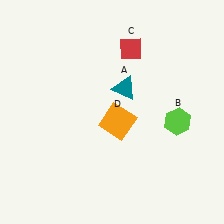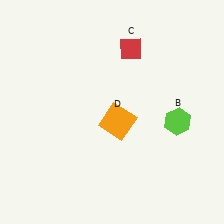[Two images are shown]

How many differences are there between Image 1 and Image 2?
There is 1 difference between the two images.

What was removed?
The teal triangle (A) was removed in Image 2.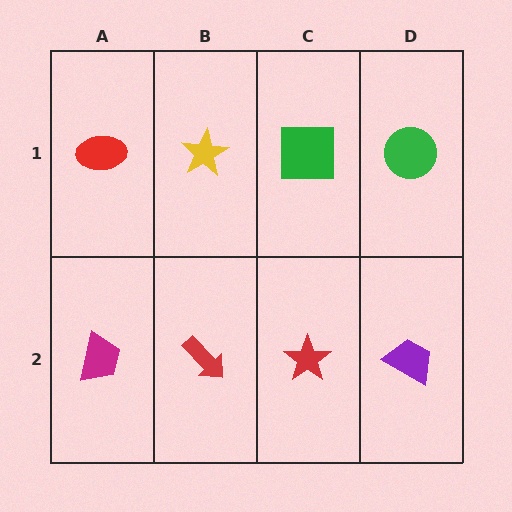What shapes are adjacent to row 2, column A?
A red ellipse (row 1, column A), a red arrow (row 2, column B).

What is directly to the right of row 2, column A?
A red arrow.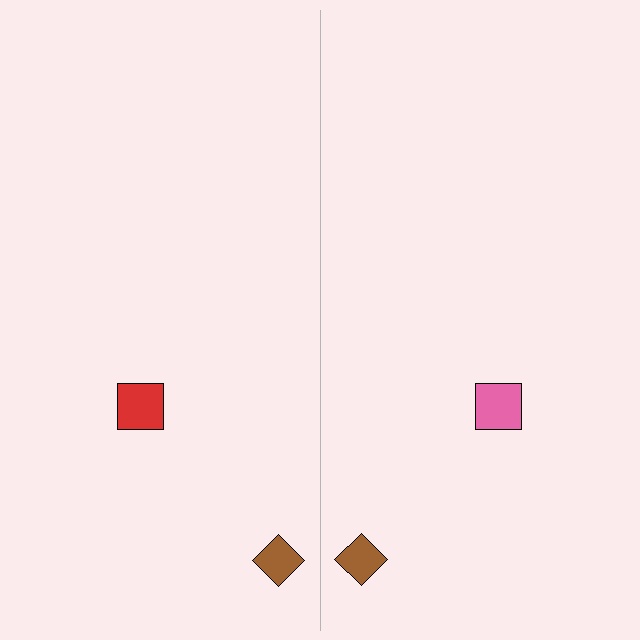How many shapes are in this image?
There are 4 shapes in this image.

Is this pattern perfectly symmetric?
No, the pattern is not perfectly symmetric. The pink square on the right side breaks the symmetry — its mirror counterpart is red.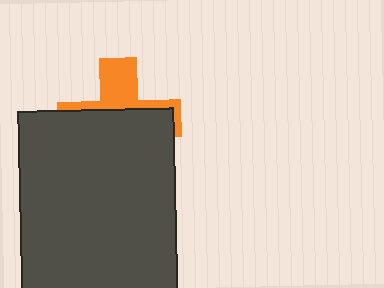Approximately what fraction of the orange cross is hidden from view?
Roughly 64% of the orange cross is hidden behind the dark gray rectangle.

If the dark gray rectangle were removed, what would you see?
You would see the complete orange cross.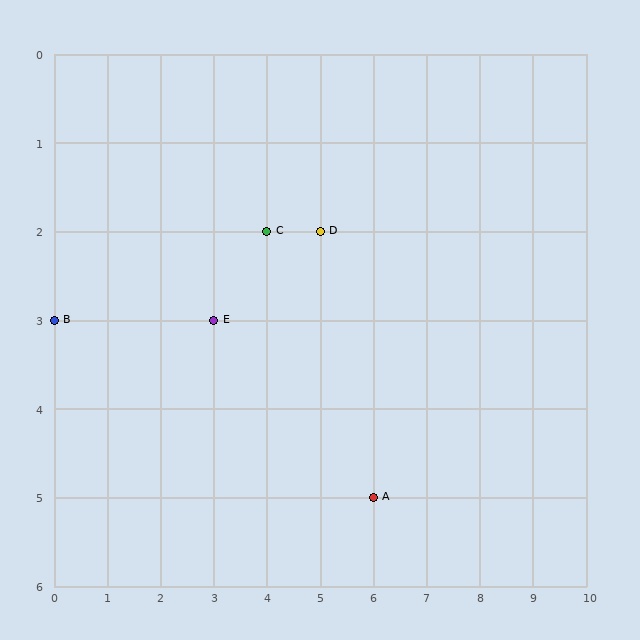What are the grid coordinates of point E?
Point E is at grid coordinates (3, 3).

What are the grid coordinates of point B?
Point B is at grid coordinates (0, 3).